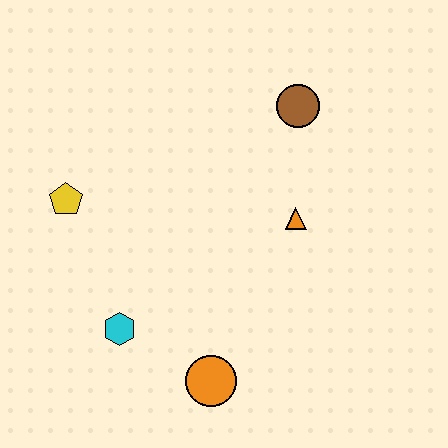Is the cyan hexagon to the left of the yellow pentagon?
No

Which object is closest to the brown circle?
The orange triangle is closest to the brown circle.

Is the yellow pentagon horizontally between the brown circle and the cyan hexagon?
No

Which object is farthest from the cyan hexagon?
The brown circle is farthest from the cyan hexagon.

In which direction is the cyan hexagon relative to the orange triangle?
The cyan hexagon is to the left of the orange triangle.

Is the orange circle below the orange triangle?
Yes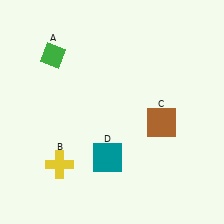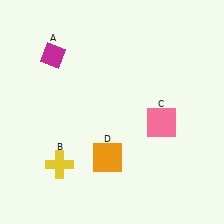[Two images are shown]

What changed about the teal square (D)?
In Image 1, D is teal. In Image 2, it changed to orange.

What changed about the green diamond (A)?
In Image 1, A is green. In Image 2, it changed to magenta.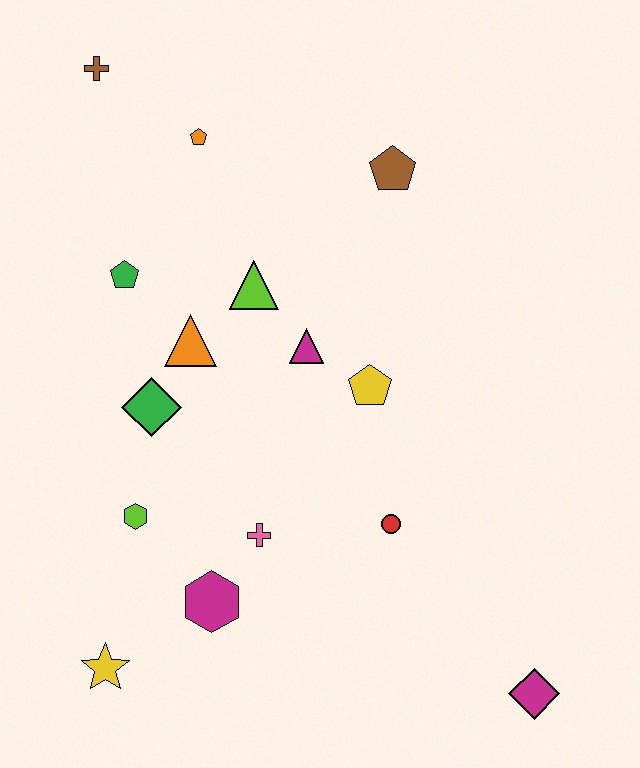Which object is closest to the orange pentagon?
The brown cross is closest to the orange pentagon.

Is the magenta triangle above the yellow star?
Yes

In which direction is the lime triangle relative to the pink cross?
The lime triangle is above the pink cross.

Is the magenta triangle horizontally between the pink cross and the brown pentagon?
Yes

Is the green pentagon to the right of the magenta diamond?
No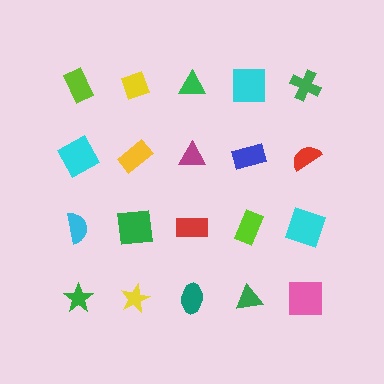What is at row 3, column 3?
A red rectangle.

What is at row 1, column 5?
A green cross.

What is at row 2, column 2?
A yellow rectangle.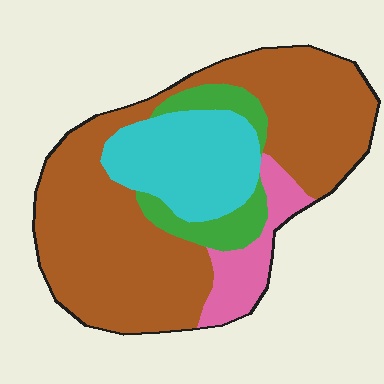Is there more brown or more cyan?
Brown.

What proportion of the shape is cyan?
Cyan covers 20% of the shape.